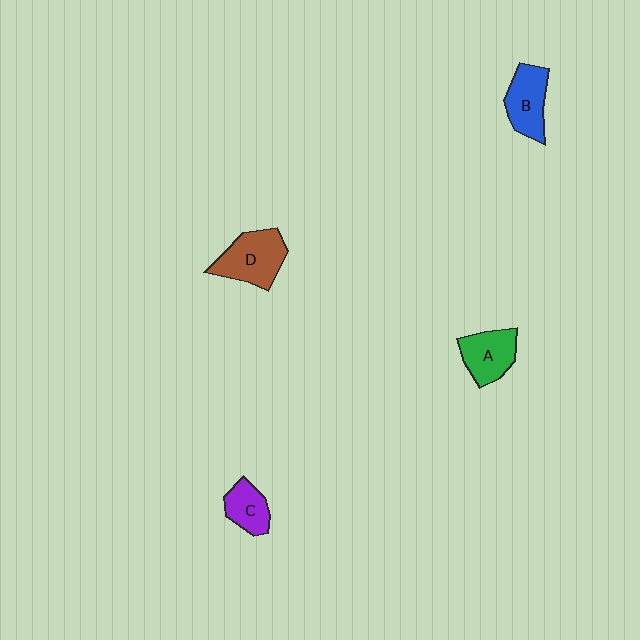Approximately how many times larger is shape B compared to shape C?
Approximately 1.4 times.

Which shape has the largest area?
Shape D (brown).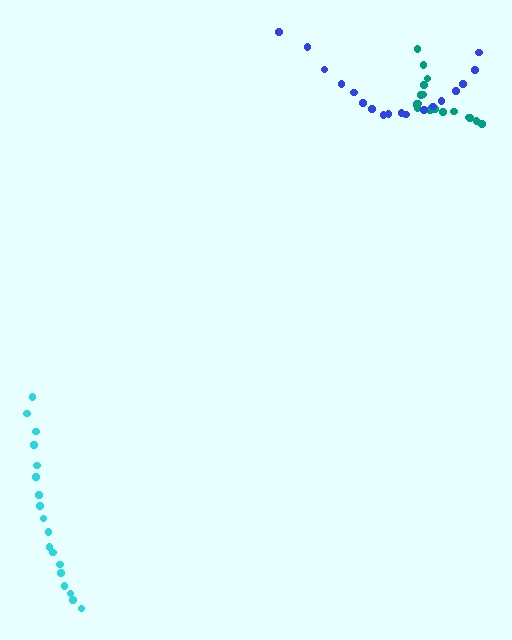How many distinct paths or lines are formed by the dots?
There are 3 distinct paths.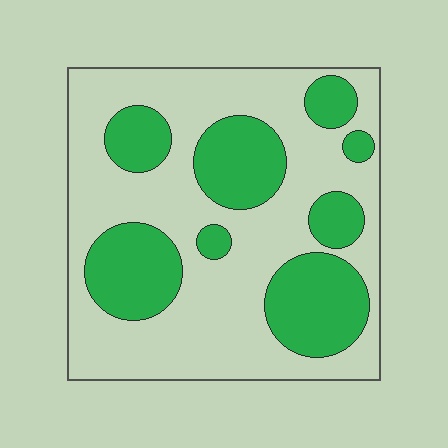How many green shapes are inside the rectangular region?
8.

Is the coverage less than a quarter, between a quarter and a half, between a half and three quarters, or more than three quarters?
Between a quarter and a half.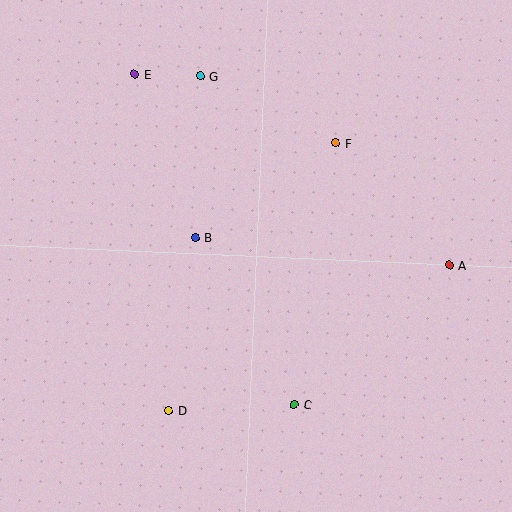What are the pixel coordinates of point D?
Point D is at (169, 410).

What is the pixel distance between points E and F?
The distance between E and F is 212 pixels.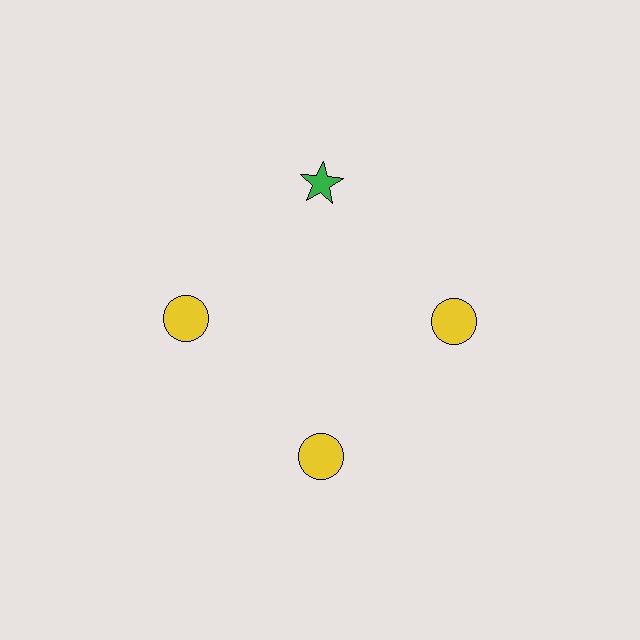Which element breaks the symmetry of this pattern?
The green star at roughly the 12 o'clock position breaks the symmetry. All other shapes are yellow circles.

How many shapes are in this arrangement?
There are 4 shapes arranged in a ring pattern.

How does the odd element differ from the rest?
It differs in both color (green instead of yellow) and shape (star instead of circle).